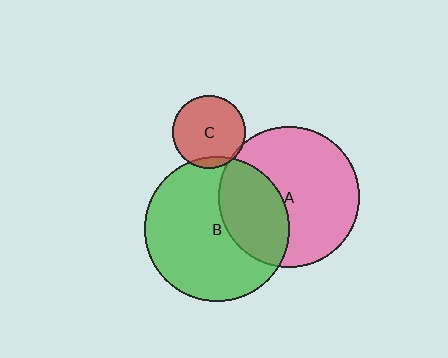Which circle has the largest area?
Circle B (green).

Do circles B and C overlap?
Yes.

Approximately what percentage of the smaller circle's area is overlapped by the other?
Approximately 10%.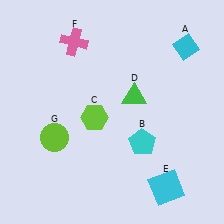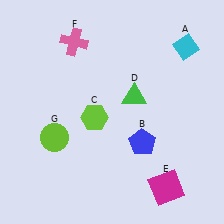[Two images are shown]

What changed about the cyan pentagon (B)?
In Image 1, B is cyan. In Image 2, it changed to blue.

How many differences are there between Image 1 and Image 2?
There are 2 differences between the two images.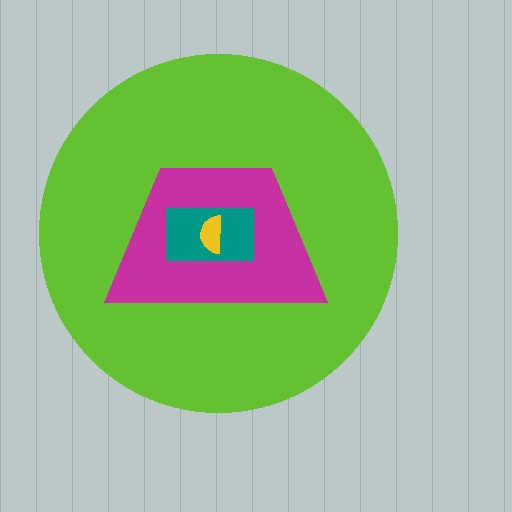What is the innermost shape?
The yellow semicircle.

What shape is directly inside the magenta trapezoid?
The teal rectangle.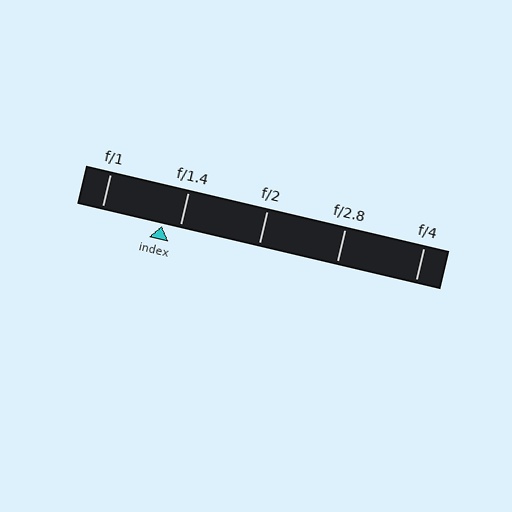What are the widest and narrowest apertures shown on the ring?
The widest aperture shown is f/1 and the narrowest is f/4.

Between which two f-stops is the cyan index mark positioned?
The index mark is between f/1 and f/1.4.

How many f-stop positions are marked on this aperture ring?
There are 5 f-stop positions marked.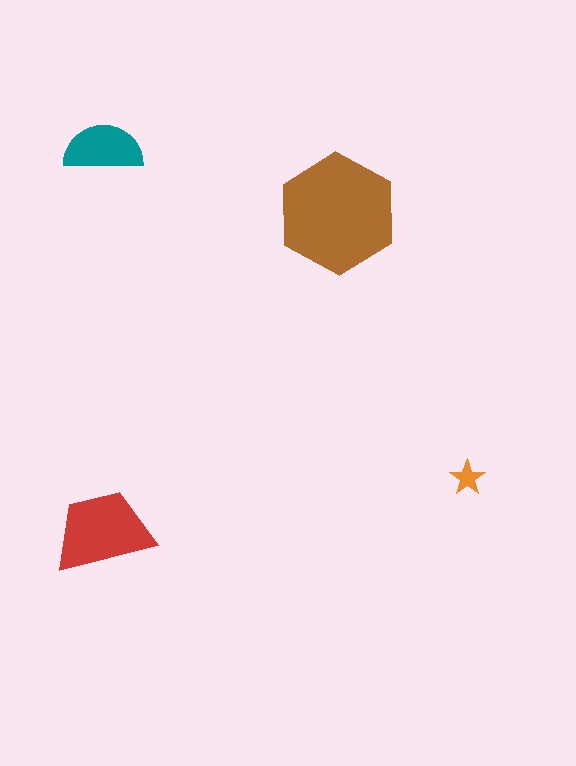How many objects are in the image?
There are 4 objects in the image.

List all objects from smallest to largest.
The orange star, the teal semicircle, the red trapezoid, the brown hexagon.